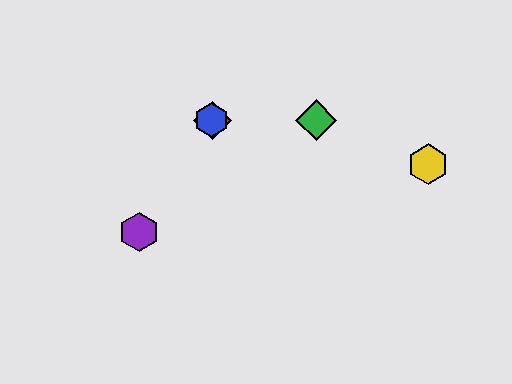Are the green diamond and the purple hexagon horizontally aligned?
No, the green diamond is at y≈120 and the purple hexagon is at y≈232.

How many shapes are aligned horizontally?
3 shapes (the red diamond, the blue hexagon, the green diamond) are aligned horizontally.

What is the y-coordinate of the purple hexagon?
The purple hexagon is at y≈232.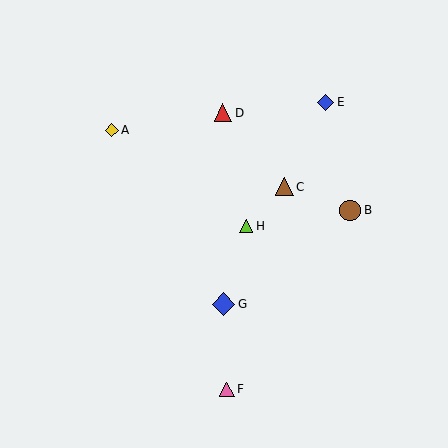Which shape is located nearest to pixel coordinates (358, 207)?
The brown circle (labeled B) at (350, 210) is nearest to that location.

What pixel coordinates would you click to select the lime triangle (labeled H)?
Click at (246, 226) to select the lime triangle H.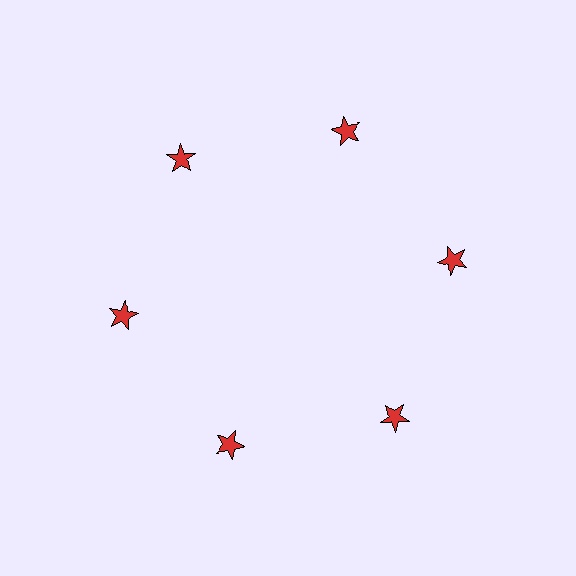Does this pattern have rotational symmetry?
Yes, this pattern has 6-fold rotational symmetry. It looks the same after rotating 60 degrees around the center.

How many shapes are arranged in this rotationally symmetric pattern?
There are 6 shapes, arranged in 6 groups of 1.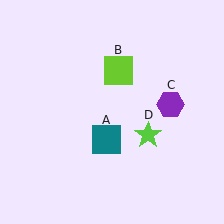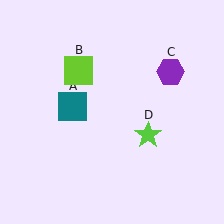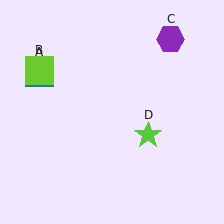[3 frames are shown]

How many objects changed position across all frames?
3 objects changed position: teal square (object A), lime square (object B), purple hexagon (object C).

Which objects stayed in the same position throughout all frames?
Lime star (object D) remained stationary.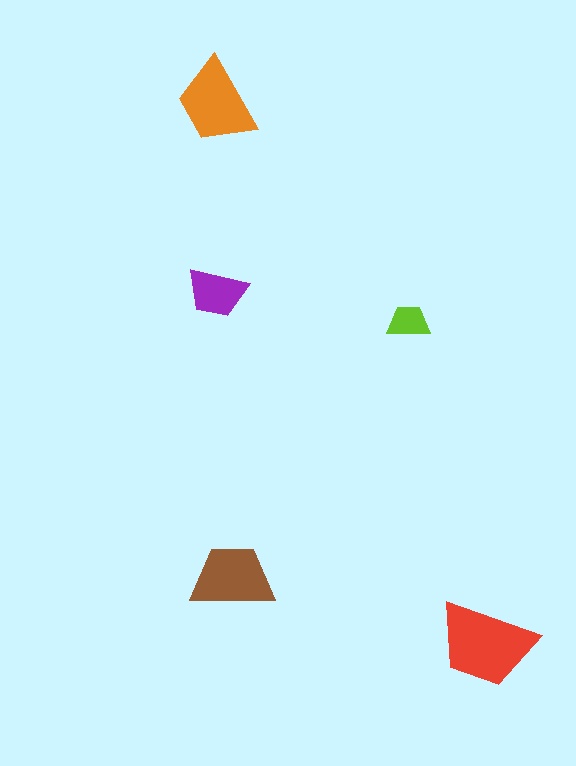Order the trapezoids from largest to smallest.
the red one, the orange one, the brown one, the purple one, the lime one.